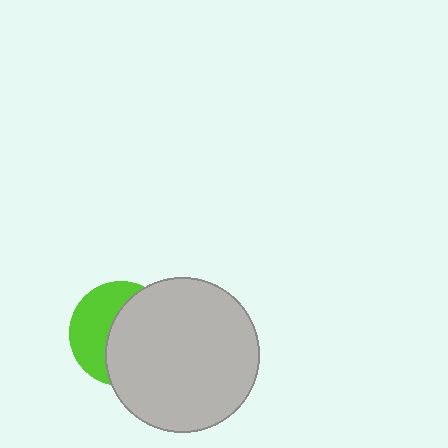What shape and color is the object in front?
The object in front is a light gray circle.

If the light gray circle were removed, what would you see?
You would see the complete lime circle.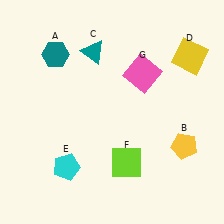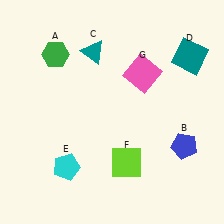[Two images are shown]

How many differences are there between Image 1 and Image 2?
There are 3 differences between the two images.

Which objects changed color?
A changed from teal to green. B changed from yellow to blue. D changed from yellow to teal.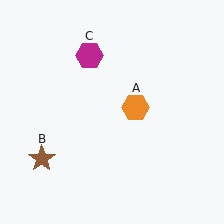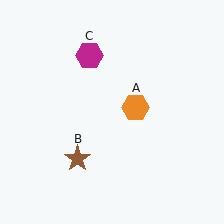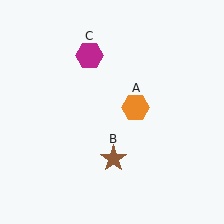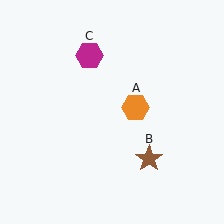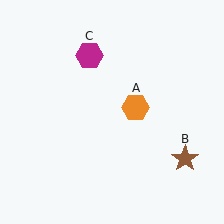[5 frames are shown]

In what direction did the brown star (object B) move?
The brown star (object B) moved right.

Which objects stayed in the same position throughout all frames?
Orange hexagon (object A) and magenta hexagon (object C) remained stationary.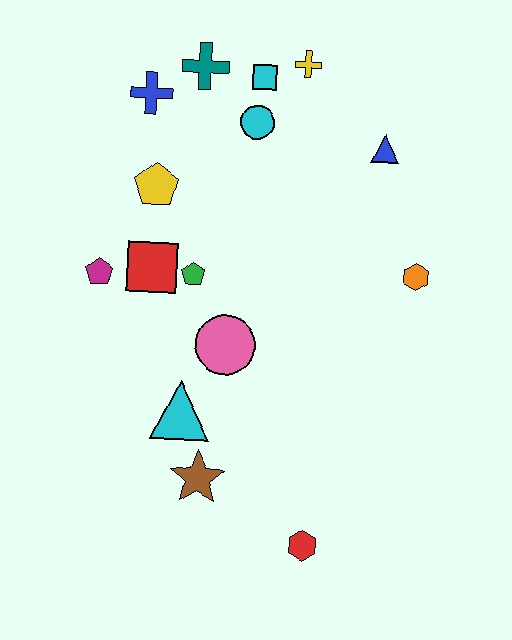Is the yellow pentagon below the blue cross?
Yes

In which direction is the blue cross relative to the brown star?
The blue cross is above the brown star.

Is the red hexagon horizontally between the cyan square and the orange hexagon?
Yes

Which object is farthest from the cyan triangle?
The yellow cross is farthest from the cyan triangle.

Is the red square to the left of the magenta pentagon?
No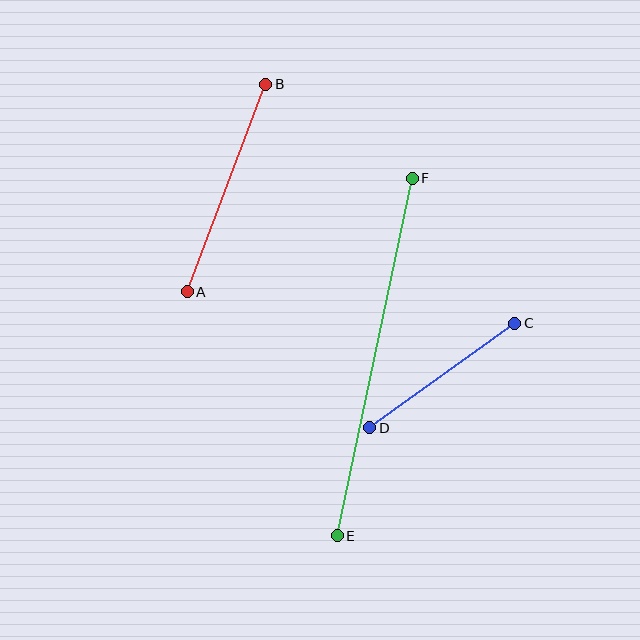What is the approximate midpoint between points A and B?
The midpoint is at approximately (226, 188) pixels.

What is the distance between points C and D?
The distance is approximately 179 pixels.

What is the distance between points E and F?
The distance is approximately 365 pixels.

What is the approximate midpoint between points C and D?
The midpoint is at approximately (442, 376) pixels.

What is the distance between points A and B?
The distance is approximately 222 pixels.